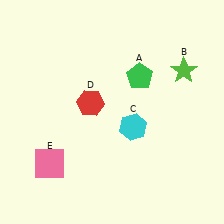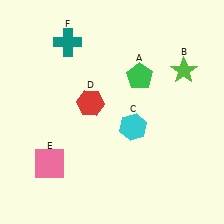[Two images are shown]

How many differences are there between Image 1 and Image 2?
There is 1 difference between the two images.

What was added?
A teal cross (F) was added in Image 2.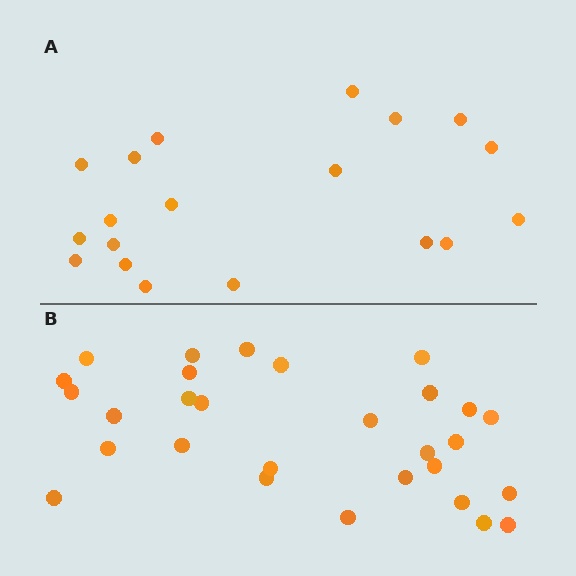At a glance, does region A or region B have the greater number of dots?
Region B (the bottom region) has more dots.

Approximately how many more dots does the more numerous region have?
Region B has roughly 10 or so more dots than region A.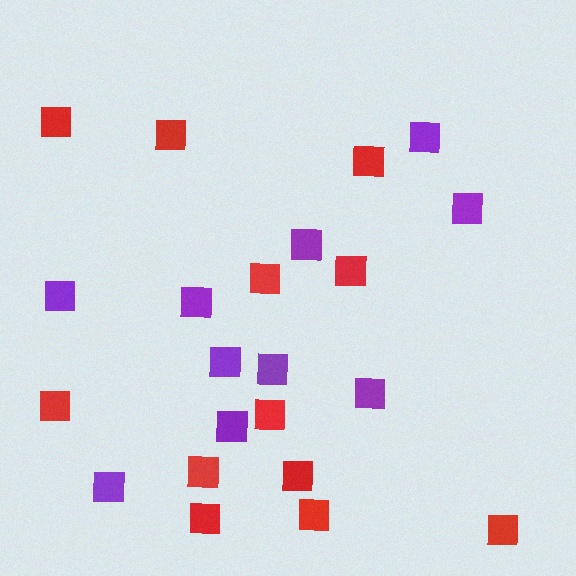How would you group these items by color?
There are 2 groups: one group of purple squares (10) and one group of red squares (12).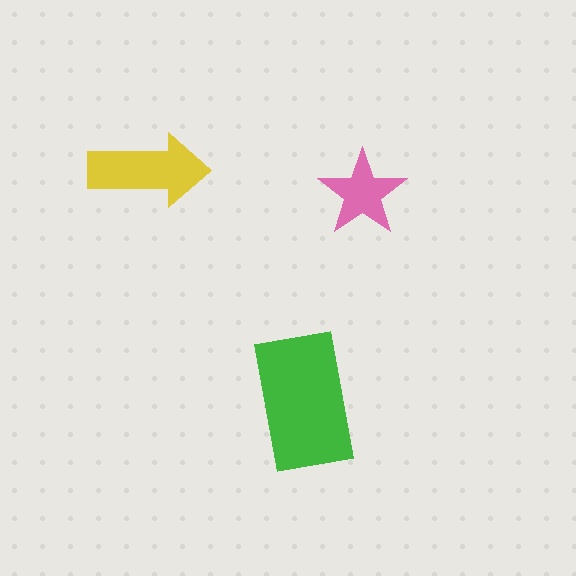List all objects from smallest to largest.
The pink star, the yellow arrow, the green rectangle.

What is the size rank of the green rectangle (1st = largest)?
1st.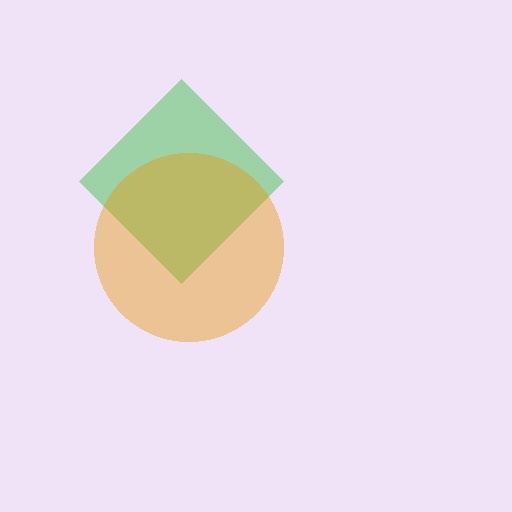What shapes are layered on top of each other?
The layered shapes are: a green diamond, an orange circle.